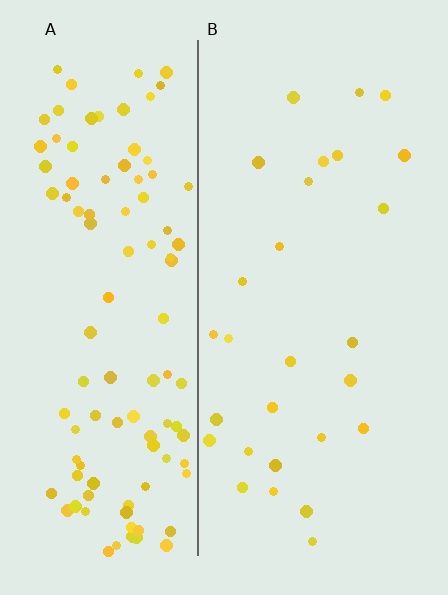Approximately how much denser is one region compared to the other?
Approximately 3.9× — region A over region B.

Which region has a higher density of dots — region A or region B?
A (the left).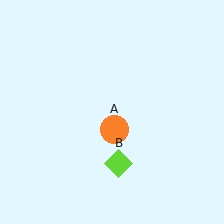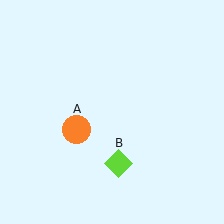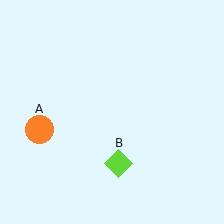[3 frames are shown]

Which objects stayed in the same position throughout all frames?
Lime diamond (object B) remained stationary.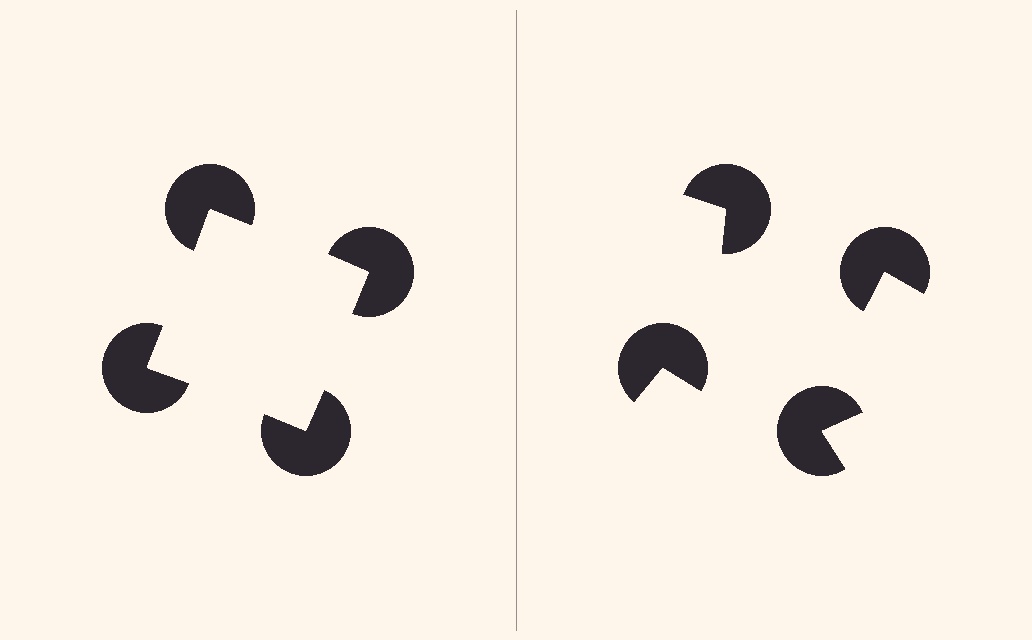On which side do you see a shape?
An illusory square appears on the left side. On the right side the wedge cuts are rotated, so no coherent shape forms.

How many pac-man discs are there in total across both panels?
8 — 4 on each side.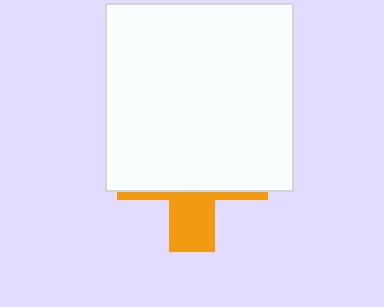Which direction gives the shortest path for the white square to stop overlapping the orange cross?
Moving up gives the shortest separation.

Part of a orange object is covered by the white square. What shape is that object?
It is a cross.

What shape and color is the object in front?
The object in front is a white square.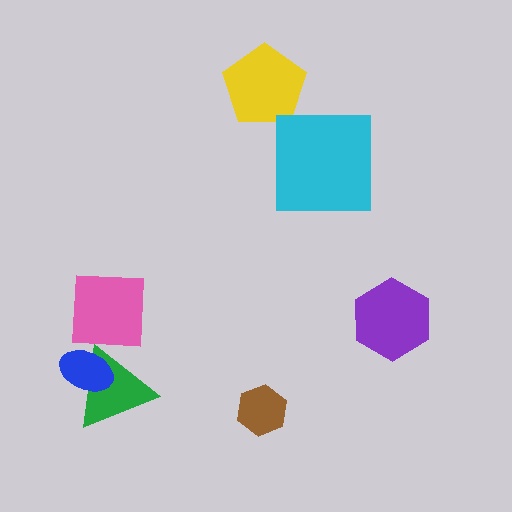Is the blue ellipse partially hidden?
Yes, it is partially covered by another shape.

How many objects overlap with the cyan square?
0 objects overlap with the cyan square.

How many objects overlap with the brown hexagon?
0 objects overlap with the brown hexagon.